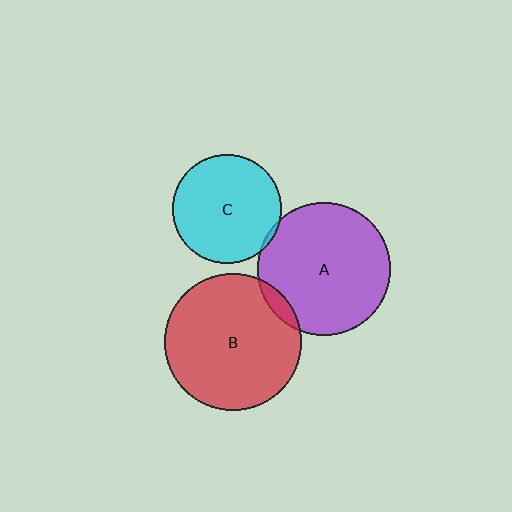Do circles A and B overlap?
Yes.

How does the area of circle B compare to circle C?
Approximately 1.6 times.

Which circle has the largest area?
Circle B (red).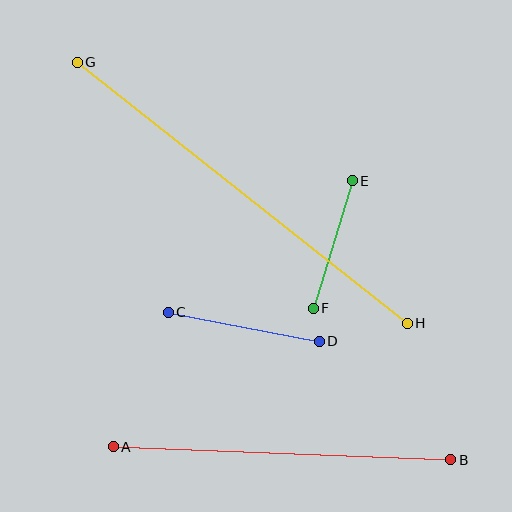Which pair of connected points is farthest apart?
Points G and H are farthest apart.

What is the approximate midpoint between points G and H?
The midpoint is at approximately (242, 193) pixels.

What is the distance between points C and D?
The distance is approximately 154 pixels.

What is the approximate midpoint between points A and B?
The midpoint is at approximately (282, 453) pixels.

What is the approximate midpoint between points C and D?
The midpoint is at approximately (244, 327) pixels.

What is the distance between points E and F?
The distance is approximately 133 pixels.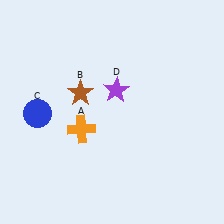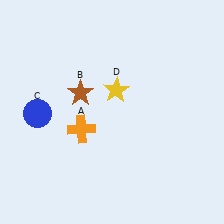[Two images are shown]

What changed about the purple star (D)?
In Image 1, D is purple. In Image 2, it changed to yellow.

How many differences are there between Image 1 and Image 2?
There is 1 difference between the two images.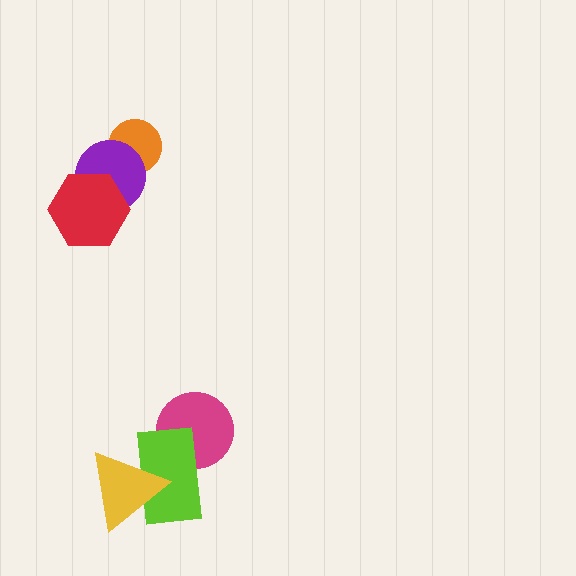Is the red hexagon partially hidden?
No, no other shape covers it.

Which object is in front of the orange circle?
The purple circle is in front of the orange circle.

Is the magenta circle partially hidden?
Yes, it is partially covered by another shape.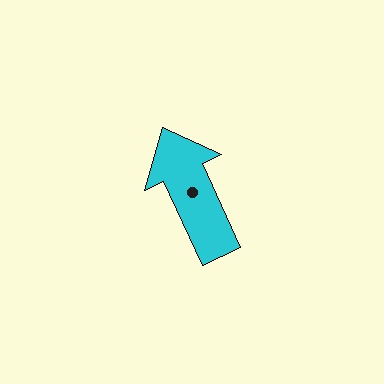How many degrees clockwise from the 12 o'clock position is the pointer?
Approximately 335 degrees.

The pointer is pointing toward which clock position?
Roughly 11 o'clock.